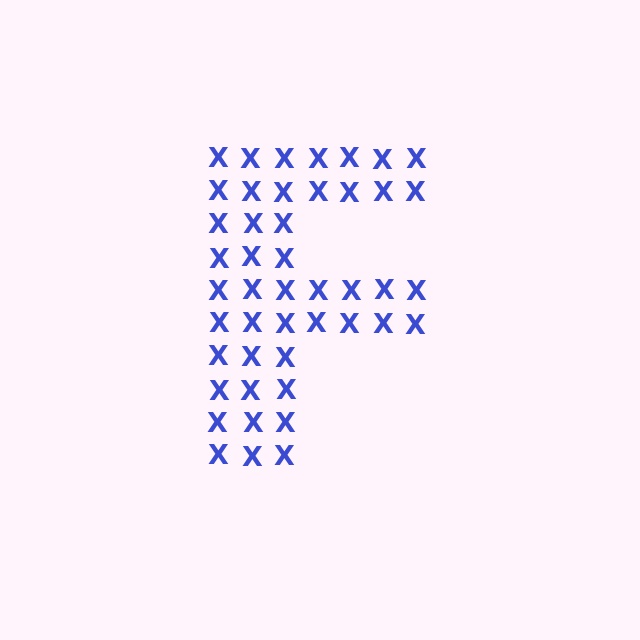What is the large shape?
The large shape is the letter F.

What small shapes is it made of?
It is made of small letter X's.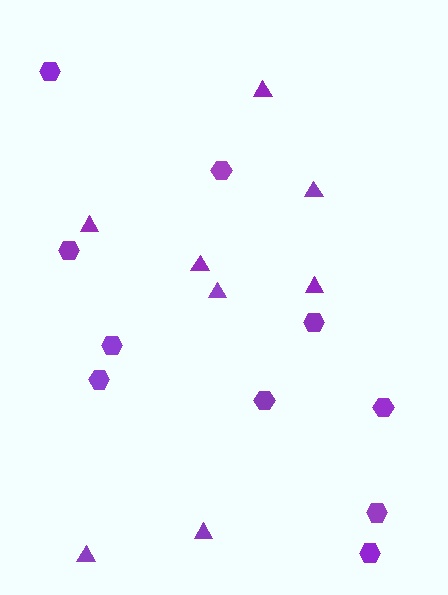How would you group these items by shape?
There are 2 groups: one group of triangles (8) and one group of hexagons (10).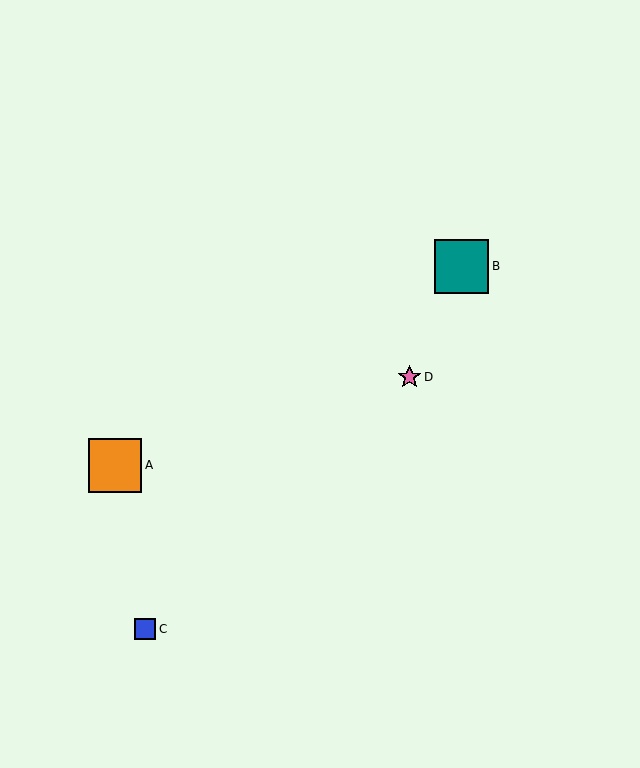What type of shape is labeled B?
Shape B is a teal square.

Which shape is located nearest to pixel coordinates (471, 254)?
The teal square (labeled B) at (462, 266) is nearest to that location.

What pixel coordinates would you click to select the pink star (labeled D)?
Click at (410, 377) to select the pink star D.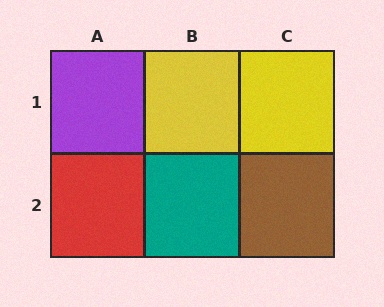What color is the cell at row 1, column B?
Yellow.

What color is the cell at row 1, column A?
Purple.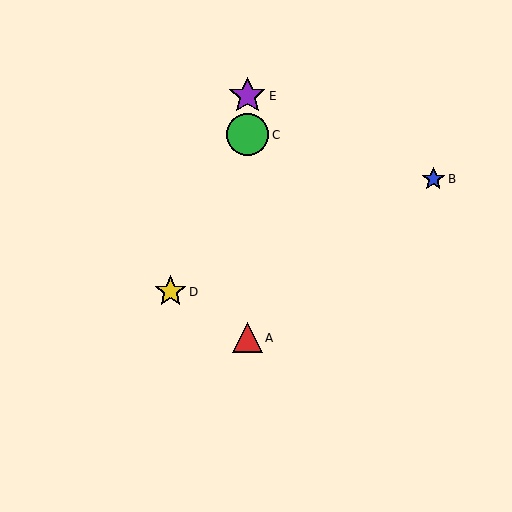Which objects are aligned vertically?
Objects A, C, E are aligned vertically.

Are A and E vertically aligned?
Yes, both are at x≈247.